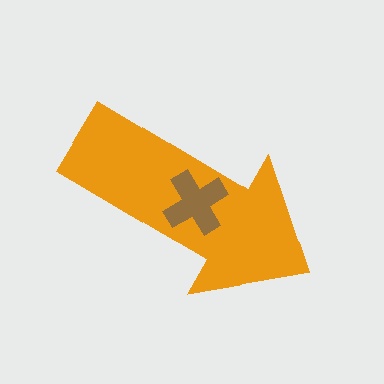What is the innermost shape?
The brown cross.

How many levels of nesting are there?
2.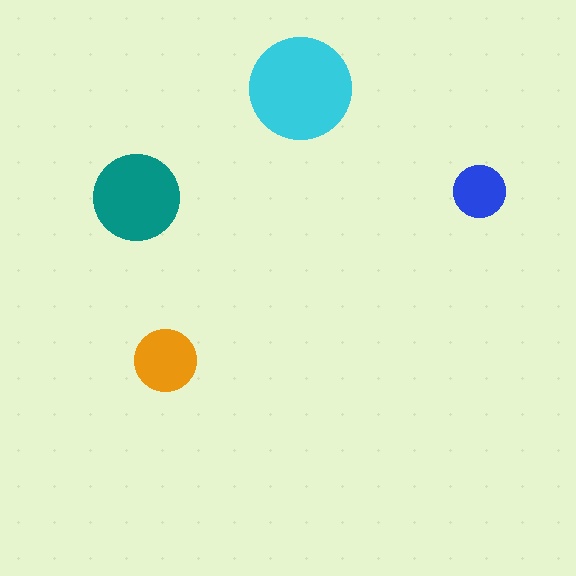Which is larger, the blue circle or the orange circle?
The orange one.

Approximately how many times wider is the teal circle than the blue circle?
About 1.5 times wider.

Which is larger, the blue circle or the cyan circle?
The cyan one.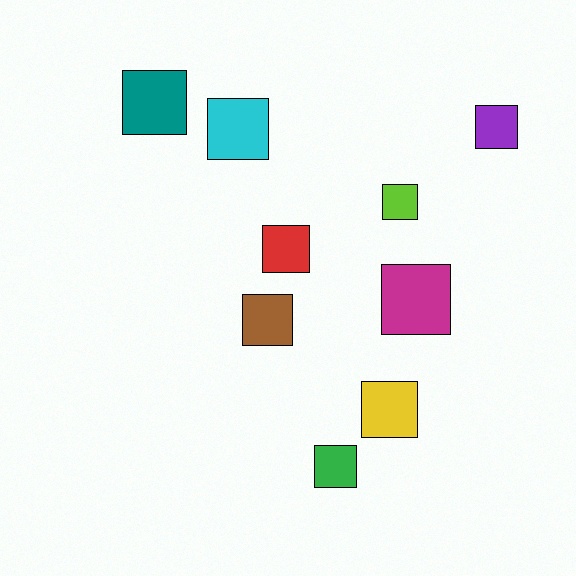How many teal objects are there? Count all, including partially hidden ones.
There is 1 teal object.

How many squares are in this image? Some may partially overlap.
There are 9 squares.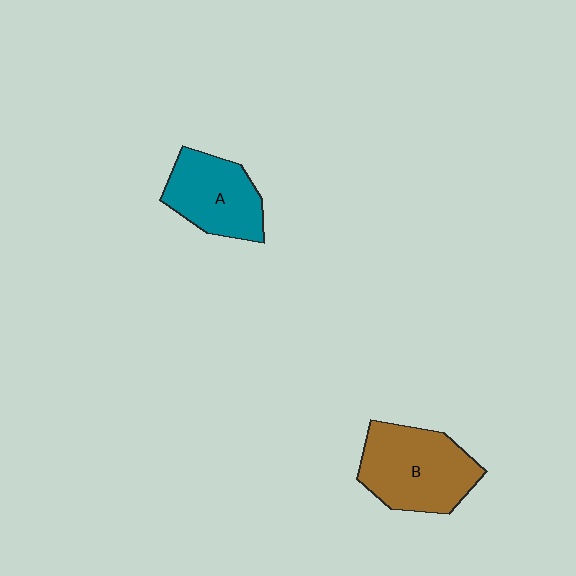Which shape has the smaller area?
Shape A (teal).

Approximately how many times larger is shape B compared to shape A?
Approximately 1.3 times.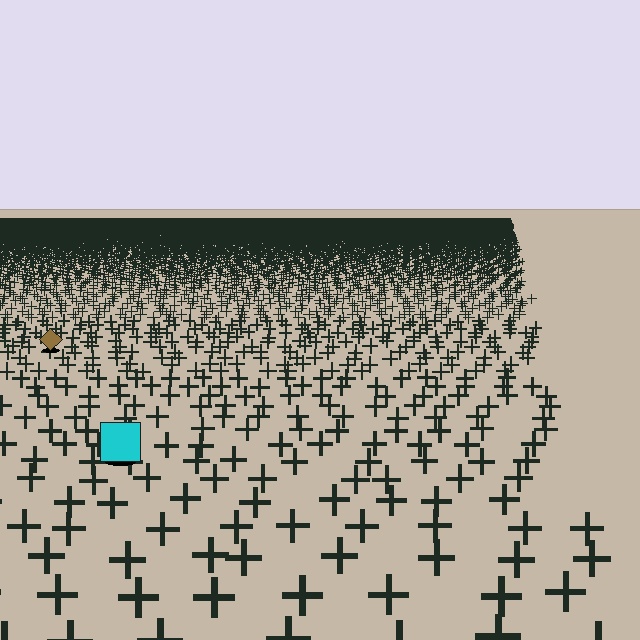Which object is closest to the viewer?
The cyan square is closest. The texture marks near it are larger and more spread out.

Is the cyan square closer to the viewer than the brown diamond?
Yes. The cyan square is closer — you can tell from the texture gradient: the ground texture is coarser near it.